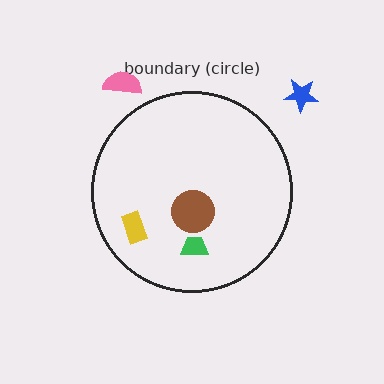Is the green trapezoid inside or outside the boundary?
Inside.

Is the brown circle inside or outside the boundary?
Inside.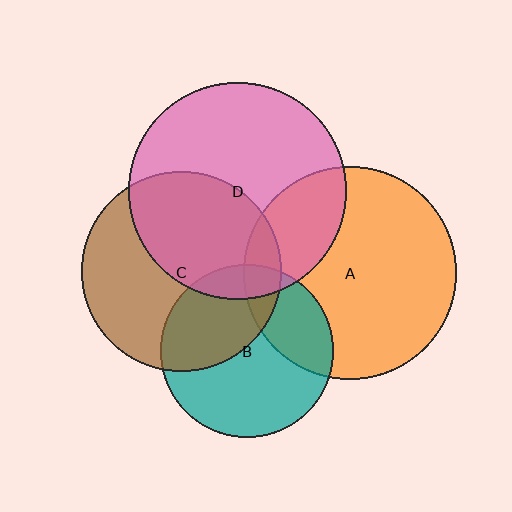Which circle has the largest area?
Circle D (pink).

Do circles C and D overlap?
Yes.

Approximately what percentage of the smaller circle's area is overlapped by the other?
Approximately 45%.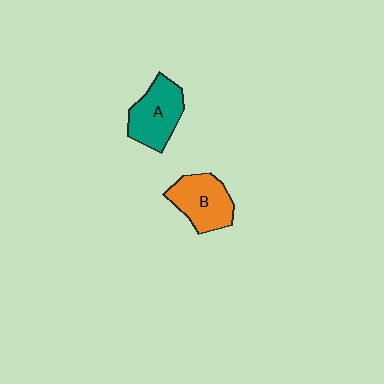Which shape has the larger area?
Shape A (teal).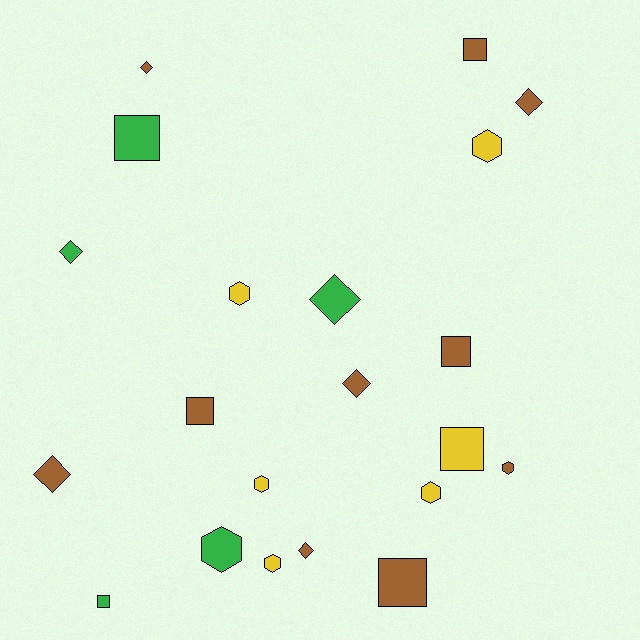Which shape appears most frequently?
Diamond, with 7 objects.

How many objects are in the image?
There are 21 objects.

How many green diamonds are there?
There are 2 green diamonds.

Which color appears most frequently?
Brown, with 10 objects.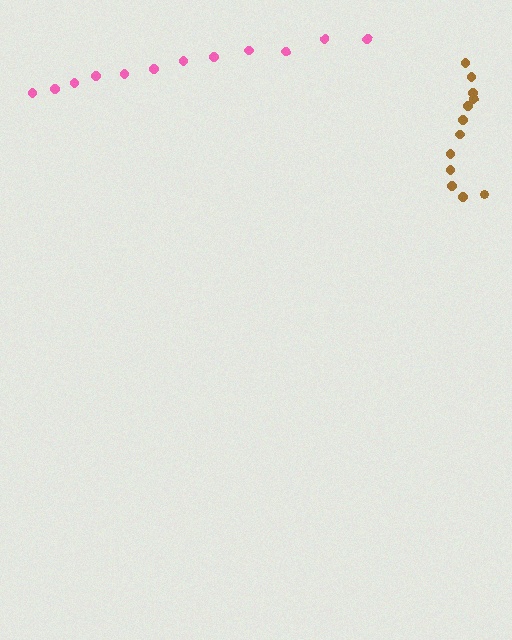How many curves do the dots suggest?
There are 2 distinct paths.